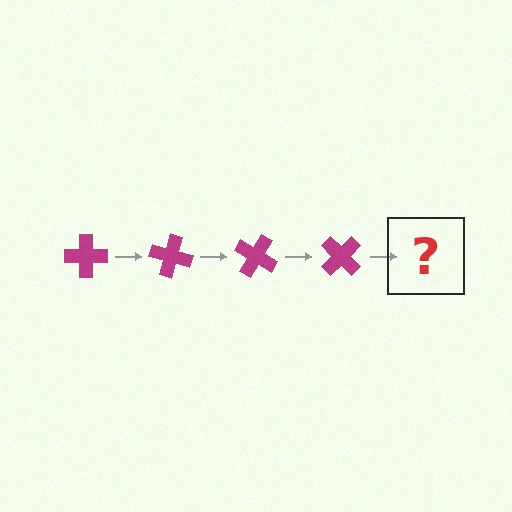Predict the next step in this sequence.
The next step is a magenta cross rotated 60 degrees.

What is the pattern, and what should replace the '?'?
The pattern is that the cross rotates 15 degrees each step. The '?' should be a magenta cross rotated 60 degrees.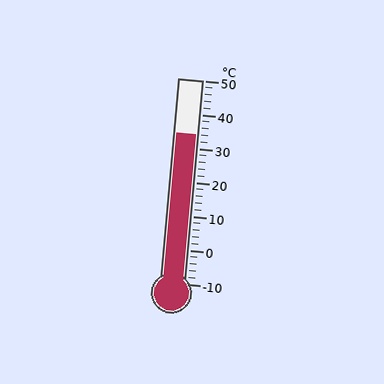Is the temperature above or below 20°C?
The temperature is above 20°C.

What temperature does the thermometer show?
The thermometer shows approximately 34°C.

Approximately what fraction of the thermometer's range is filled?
The thermometer is filled to approximately 75% of its range.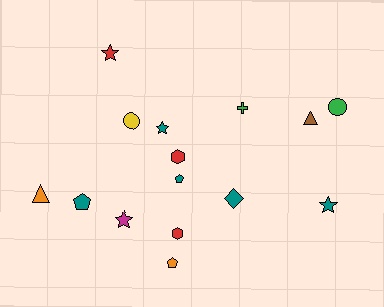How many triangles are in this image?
There are 2 triangles.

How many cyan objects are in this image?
There are no cyan objects.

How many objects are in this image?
There are 15 objects.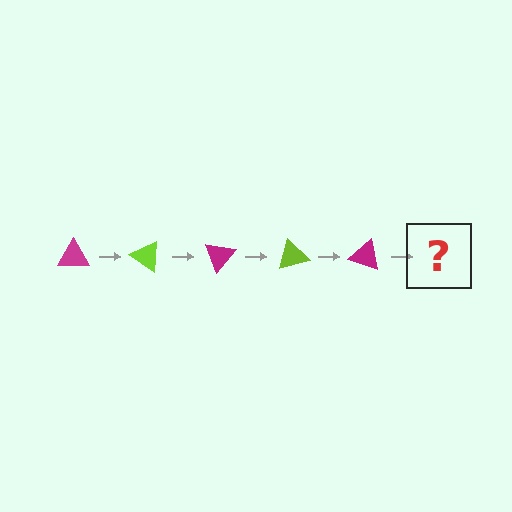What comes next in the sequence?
The next element should be a lime triangle, rotated 175 degrees from the start.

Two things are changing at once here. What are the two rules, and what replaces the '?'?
The two rules are that it rotates 35 degrees each step and the color cycles through magenta and lime. The '?' should be a lime triangle, rotated 175 degrees from the start.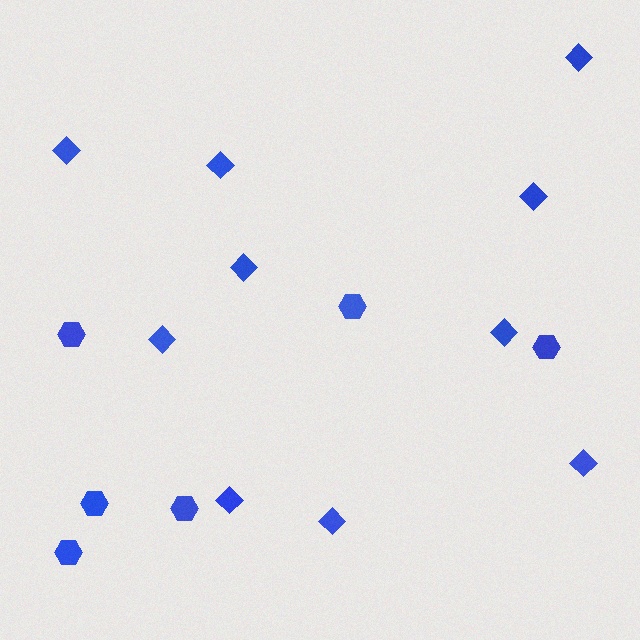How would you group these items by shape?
There are 2 groups: one group of diamonds (10) and one group of hexagons (6).